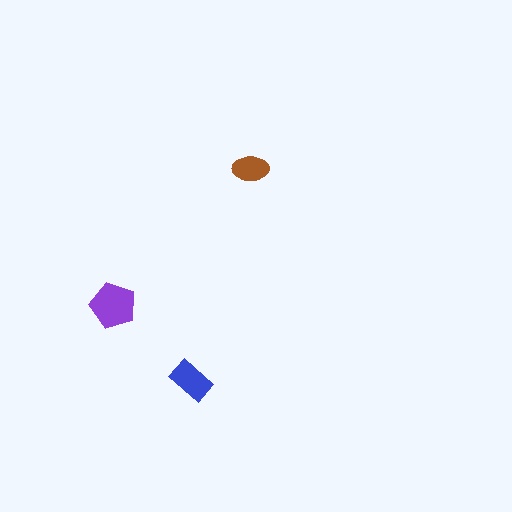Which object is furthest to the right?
The brown ellipse is rightmost.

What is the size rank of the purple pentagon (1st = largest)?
1st.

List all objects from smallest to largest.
The brown ellipse, the blue rectangle, the purple pentagon.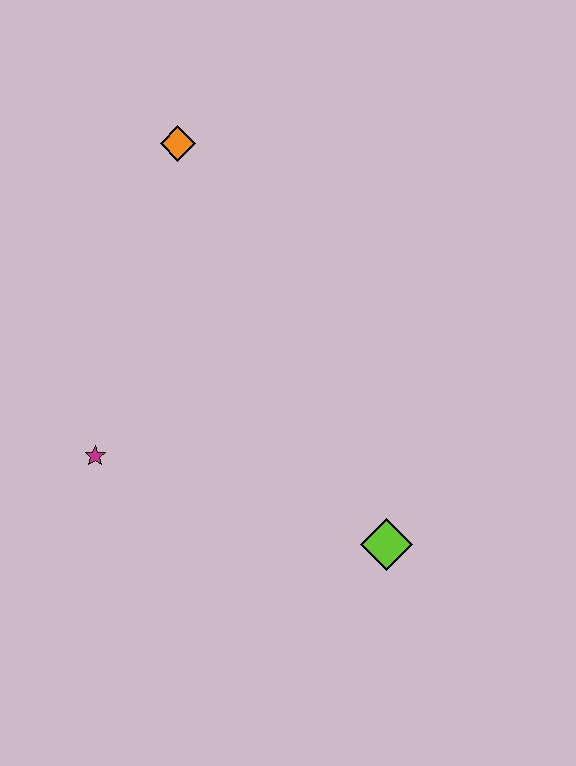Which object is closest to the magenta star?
The lime diamond is closest to the magenta star.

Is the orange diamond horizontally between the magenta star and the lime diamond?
Yes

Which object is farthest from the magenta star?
The orange diamond is farthest from the magenta star.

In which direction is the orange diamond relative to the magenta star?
The orange diamond is above the magenta star.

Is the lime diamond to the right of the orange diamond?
Yes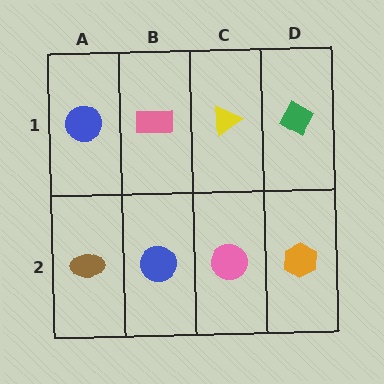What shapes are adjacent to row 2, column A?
A blue circle (row 1, column A), a blue circle (row 2, column B).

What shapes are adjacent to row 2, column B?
A pink rectangle (row 1, column B), a brown ellipse (row 2, column A), a pink circle (row 2, column C).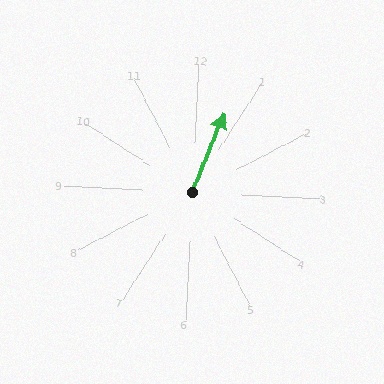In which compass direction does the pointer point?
North.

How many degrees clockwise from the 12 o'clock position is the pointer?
Approximately 20 degrees.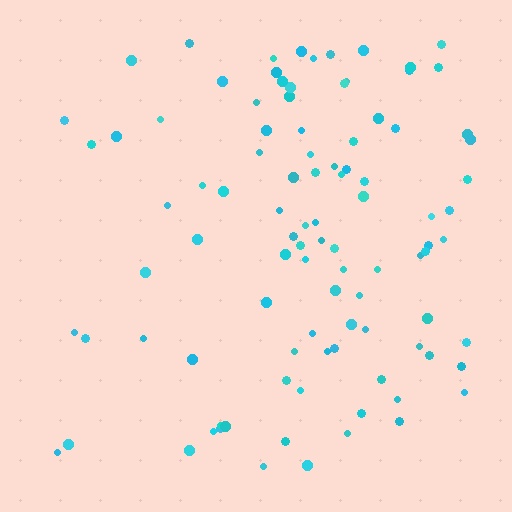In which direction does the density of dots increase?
From left to right, with the right side densest.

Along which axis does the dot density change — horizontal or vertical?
Horizontal.